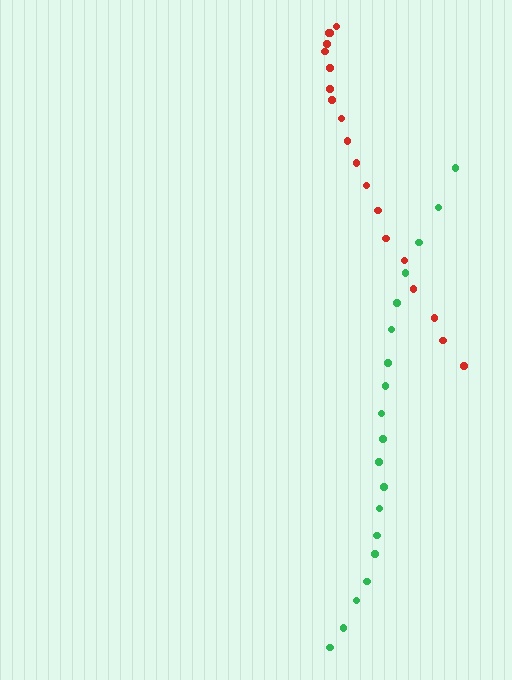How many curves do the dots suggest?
There are 2 distinct paths.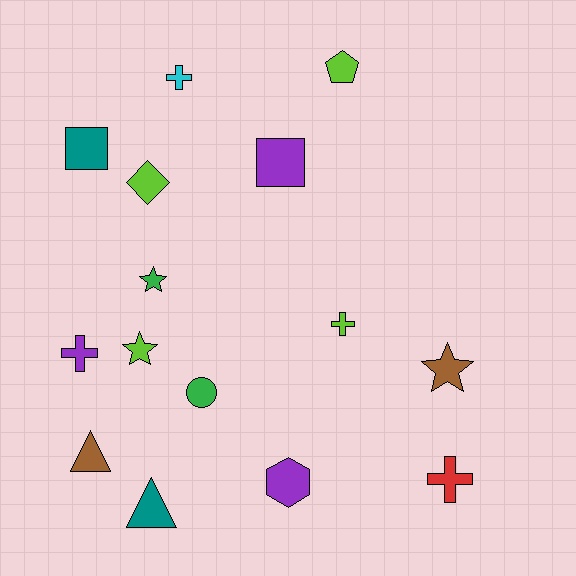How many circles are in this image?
There is 1 circle.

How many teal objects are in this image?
There are 2 teal objects.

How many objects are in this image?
There are 15 objects.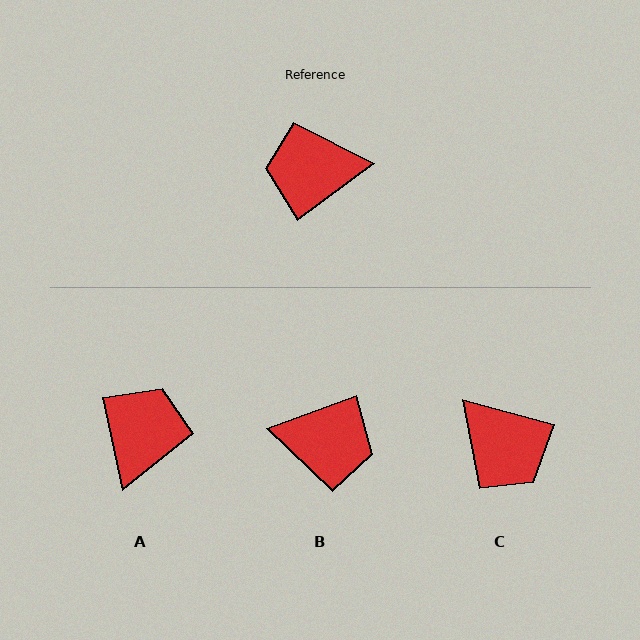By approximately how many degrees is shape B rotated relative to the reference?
Approximately 163 degrees counter-clockwise.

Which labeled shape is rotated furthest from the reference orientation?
B, about 163 degrees away.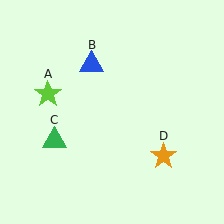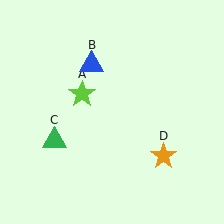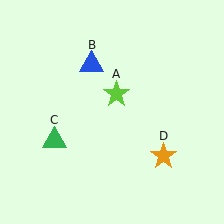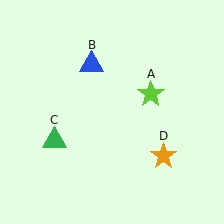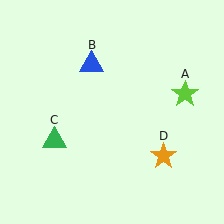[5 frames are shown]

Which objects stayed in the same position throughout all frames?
Blue triangle (object B) and green triangle (object C) and orange star (object D) remained stationary.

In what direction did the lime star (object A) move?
The lime star (object A) moved right.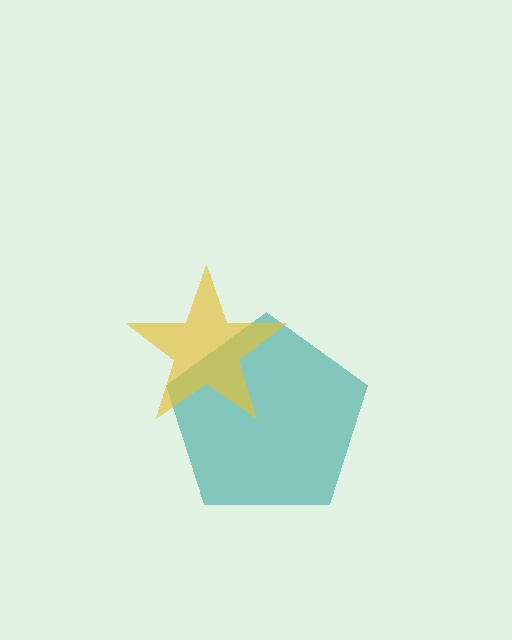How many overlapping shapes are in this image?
There are 2 overlapping shapes in the image.